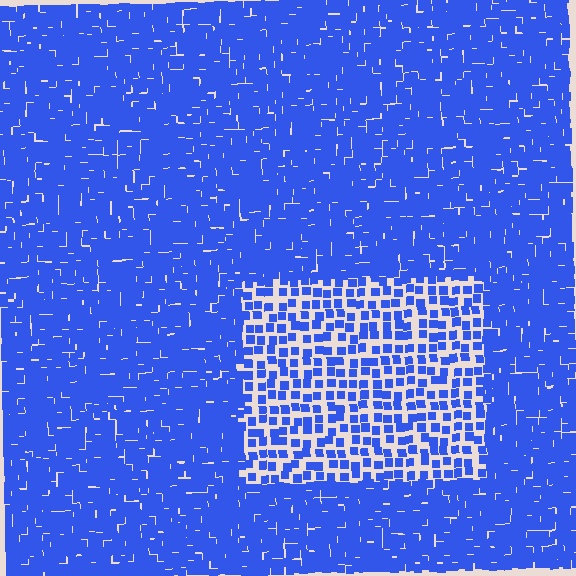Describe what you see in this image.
The image contains small blue elements arranged at two different densities. A rectangle-shaped region is visible where the elements are less densely packed than the surrounding area.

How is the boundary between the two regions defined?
The boundary is defined by a change in element density (approximately 2.3x ratio). All elements are the same color, size, and shape.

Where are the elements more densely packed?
The elements are more densely packed outside the rectangle boundary.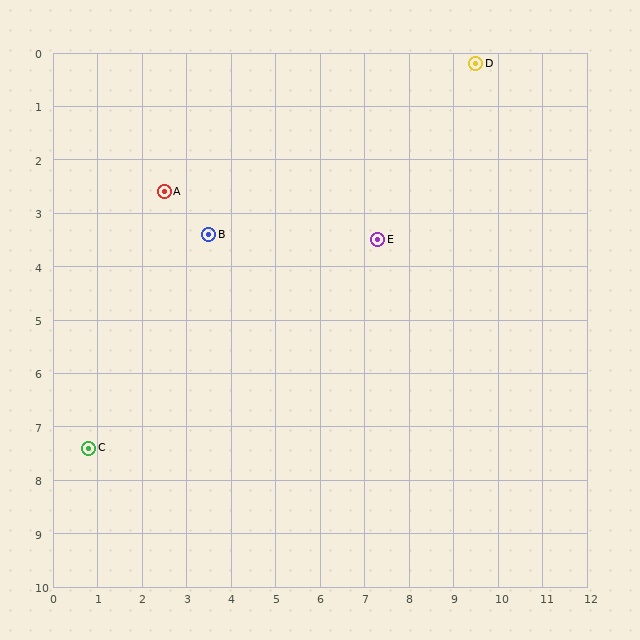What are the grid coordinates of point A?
Point A is at approximately (2.5, 2.6).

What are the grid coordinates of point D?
Point D is at approximately (9.5, 0.2).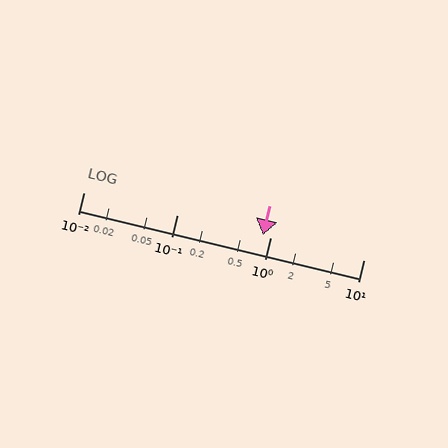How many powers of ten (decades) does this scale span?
The scale spans 3 decades, from 0.01 to 10.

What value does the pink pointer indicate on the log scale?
The pointer indicates approximately 0.83.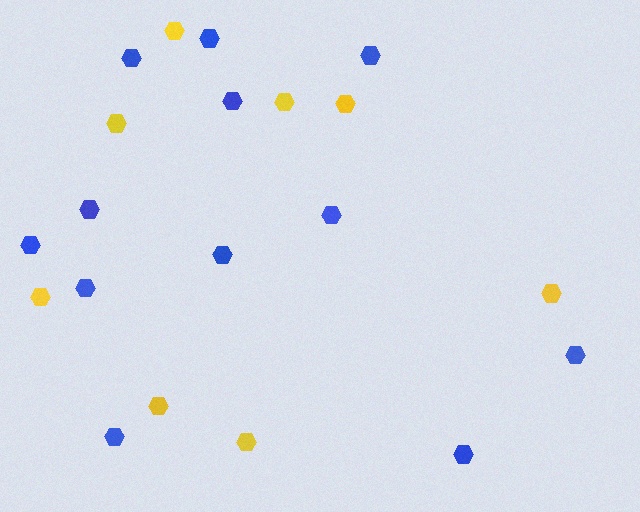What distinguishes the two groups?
There are 2 groups: one group of blue hexagons (12) and one group of yellow hexagons (8).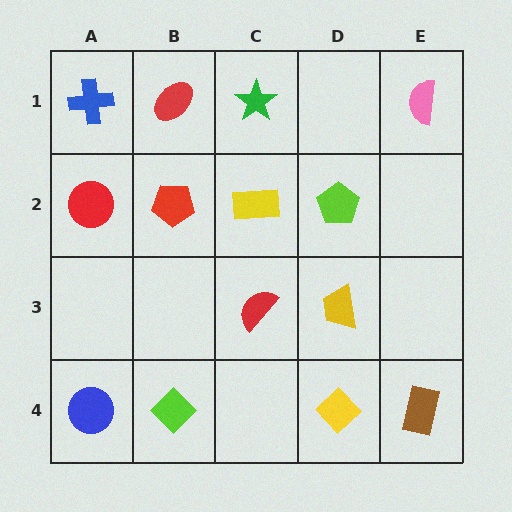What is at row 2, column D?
A lime pentagon.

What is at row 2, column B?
A red pentagon.